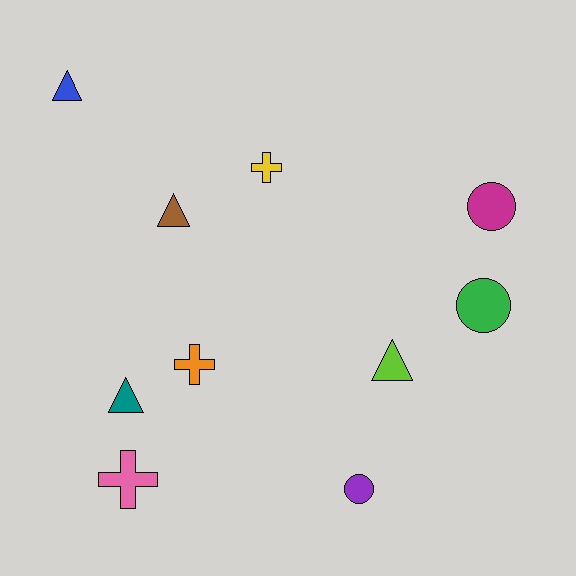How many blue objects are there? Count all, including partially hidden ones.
There is 1 blue object.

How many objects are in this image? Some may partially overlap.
There are 10 objects.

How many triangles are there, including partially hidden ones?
There are 4 triangles.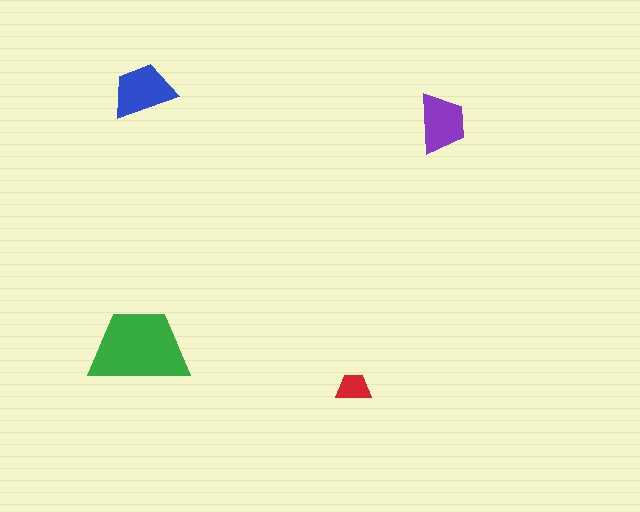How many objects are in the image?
There are 4 objects in the image.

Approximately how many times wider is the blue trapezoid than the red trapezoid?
About 2 times wider.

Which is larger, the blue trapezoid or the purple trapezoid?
The blue one.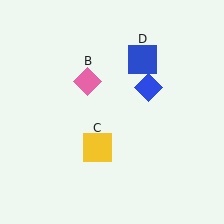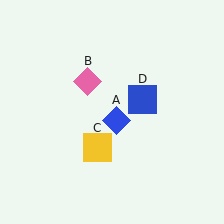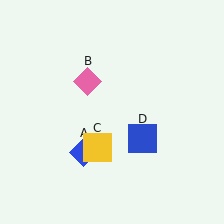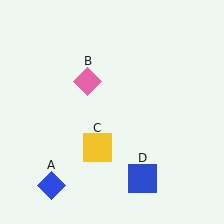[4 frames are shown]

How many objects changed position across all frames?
2 objects changed position: blue diamond (object A), blue square (object D).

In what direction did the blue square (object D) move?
The blue square (object D) moved down.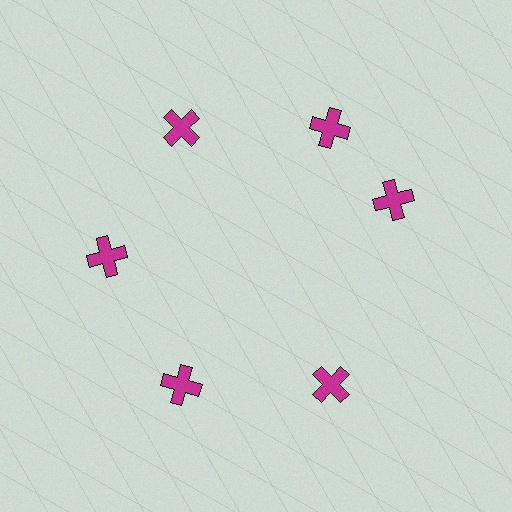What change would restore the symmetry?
The symmetry would be restored by rotating it back into even spacing with its neighbors so that all 6 crosses sit at equal angles and equal distance from the center.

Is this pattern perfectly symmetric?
No. The 6 magenta crosses are arranged in a ring, but one element near the 3 o'clock position is rotated out of alignment along the ring, breaking the 6-fold rotational symmetry.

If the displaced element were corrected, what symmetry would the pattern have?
It would have 6-fold rotational symmetry — the pattern would map onto itself every 60 degrees.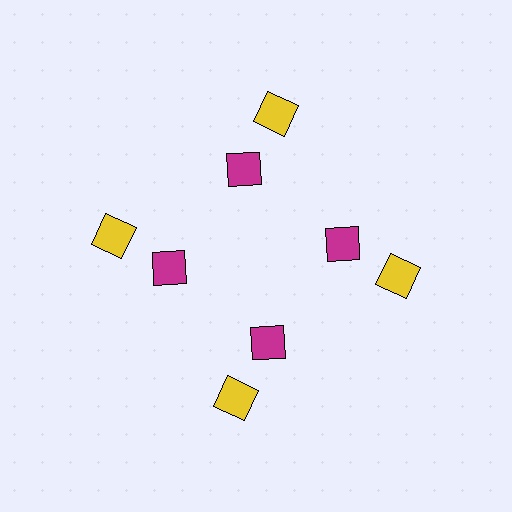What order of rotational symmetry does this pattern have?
This pattern has 4-fold rotational symmetry.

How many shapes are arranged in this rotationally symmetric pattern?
There are 8 shapes, arranged in 4 groups of 2.